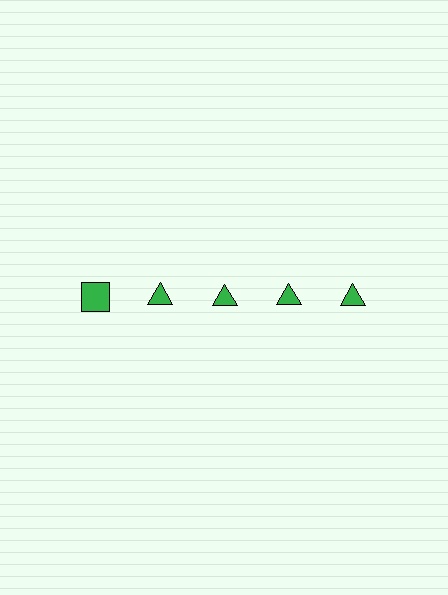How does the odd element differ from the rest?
It has a different shape: square instead of triangle.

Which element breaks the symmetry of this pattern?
The green square in the top row, leftmost column breaks the symmetry. All other shapes are green triangles.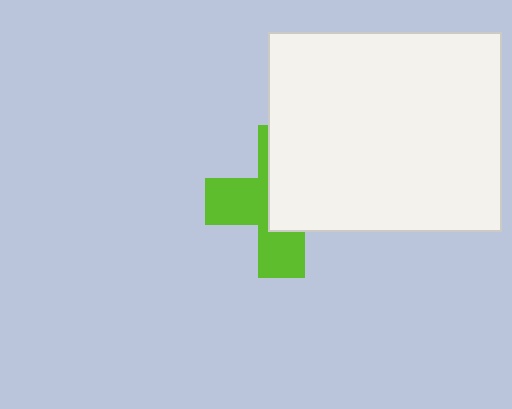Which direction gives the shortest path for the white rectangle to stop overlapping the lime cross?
Moving right gives the shortest separation.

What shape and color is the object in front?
The object in front is a white rectangle.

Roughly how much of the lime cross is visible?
About half of it is visible (roughly 47%).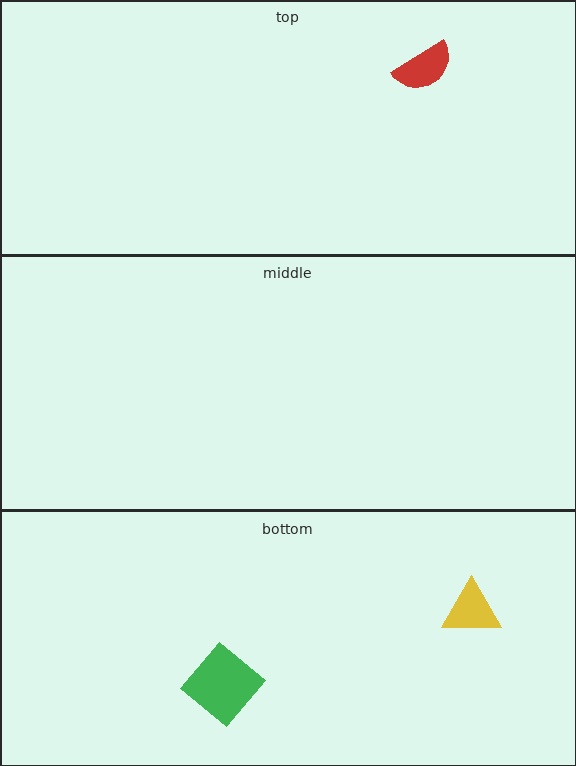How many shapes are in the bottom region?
2.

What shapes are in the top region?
The red semicircle.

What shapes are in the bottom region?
The green diamond, the yellow triangle.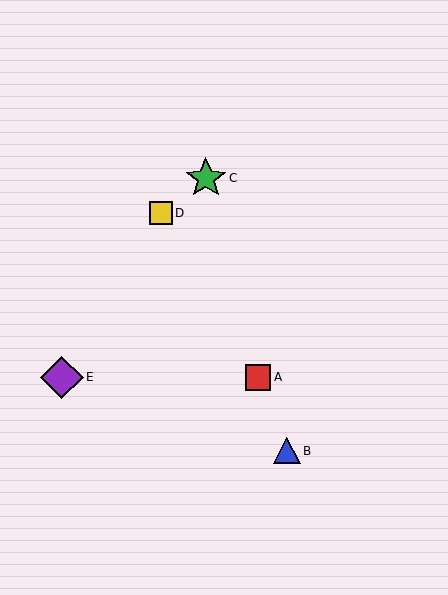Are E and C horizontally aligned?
No, E is at y≈377 and C is at y≈178.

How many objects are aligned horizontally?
2 objects (A, E) are aligned horizontally.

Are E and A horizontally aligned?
Yes, both are at y≈377.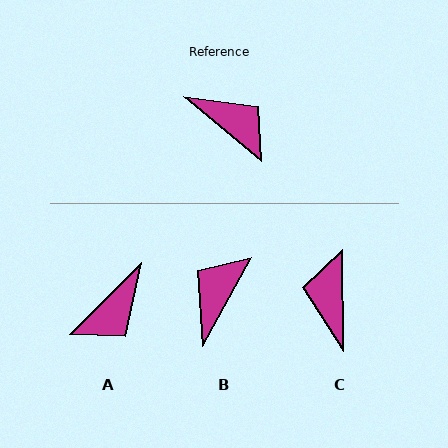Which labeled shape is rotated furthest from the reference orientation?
C, about 130 degrees away.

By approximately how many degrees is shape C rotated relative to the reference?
Approximately 130 degrees counter-clockwise.